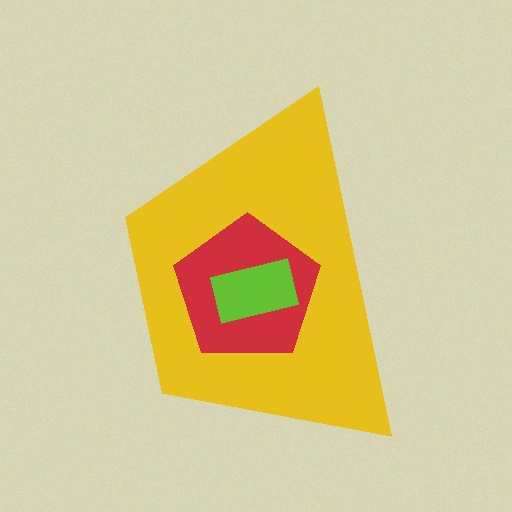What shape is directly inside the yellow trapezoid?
The red pentagon.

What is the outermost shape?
The yellow trapezoid.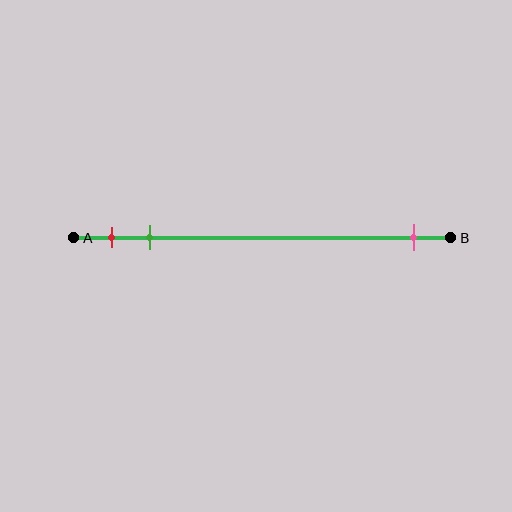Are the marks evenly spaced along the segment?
No, the marks are not evenly spaced.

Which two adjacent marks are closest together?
The red and green marks are the closest adjacent pair.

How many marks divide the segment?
There are 3 marks dividing the segment.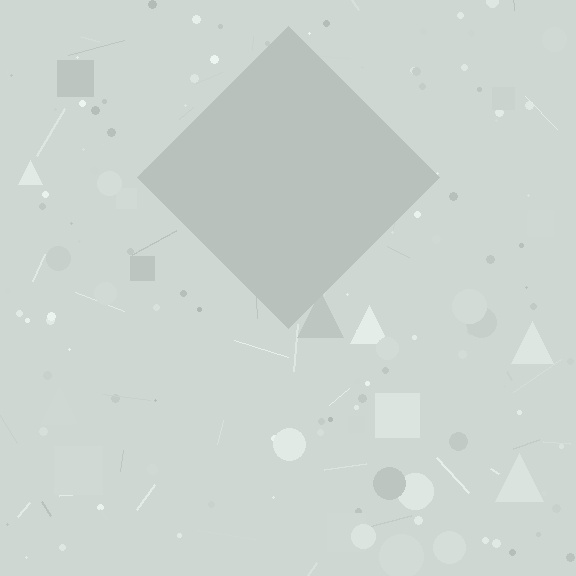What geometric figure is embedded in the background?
A diamond is embedded in the background.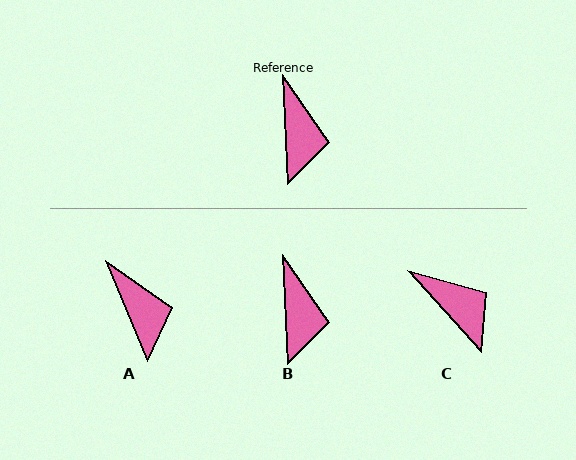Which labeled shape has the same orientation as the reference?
B.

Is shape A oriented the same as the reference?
No, it is off by about 20 degrees.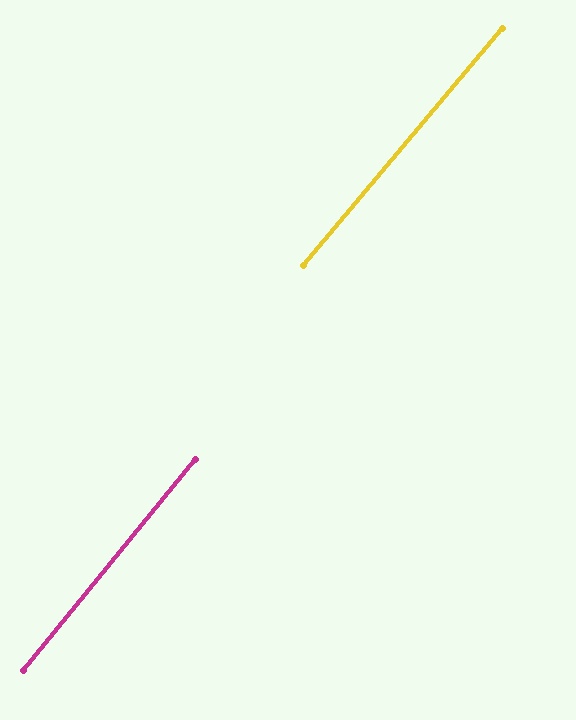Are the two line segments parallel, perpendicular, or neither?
Parallel — their directions differ by only 0.8°.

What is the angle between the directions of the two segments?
Approximately 1 degree.